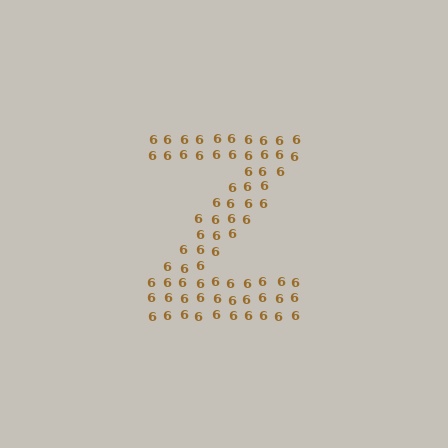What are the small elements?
The small elements are digit 6's.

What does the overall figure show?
The overall figure shows the letter Z.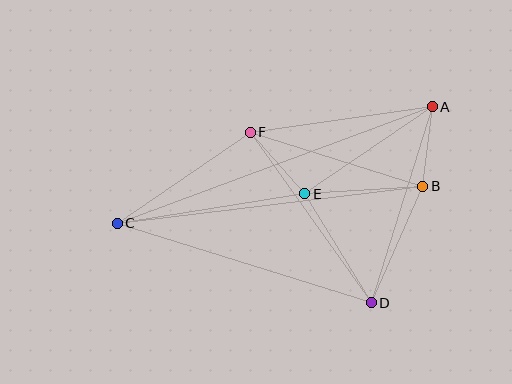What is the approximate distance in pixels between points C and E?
The distance between C and E is approximately 190 pixels.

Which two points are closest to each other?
Points A and B are closest to each other.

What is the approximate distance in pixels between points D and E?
The distance between D and E is approximately 128 pixels.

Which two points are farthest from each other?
Points A and C are farthest from each other.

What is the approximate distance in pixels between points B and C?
The distance between B and C is approximately 308 pixels.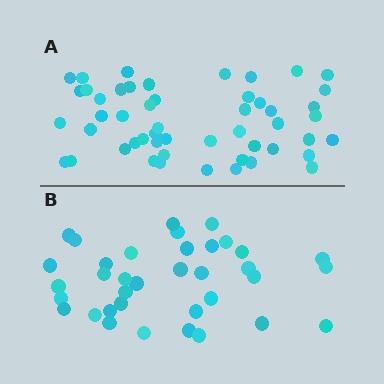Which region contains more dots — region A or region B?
Region A (the top region) has more dots.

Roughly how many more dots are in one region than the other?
Region A has approximately 15 more dots than region B.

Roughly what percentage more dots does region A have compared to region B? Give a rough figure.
About 40% more.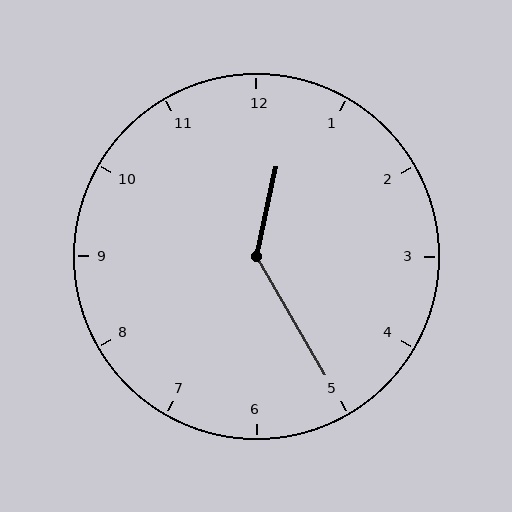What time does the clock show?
12:25.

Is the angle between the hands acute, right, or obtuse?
It is obtuse.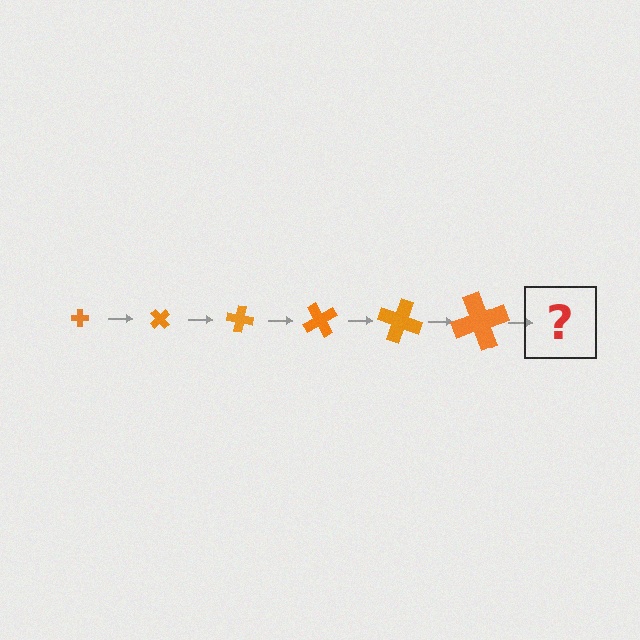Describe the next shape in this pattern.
It should be a cross, larger than the previous one and rotated 300 degrees from the start.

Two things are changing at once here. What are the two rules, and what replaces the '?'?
The two rules are that the cross grows larger each step and it rotates 50 degrees each step. The '?' should be a cross, larger than the previous one and rotated 300 degrees from the start.